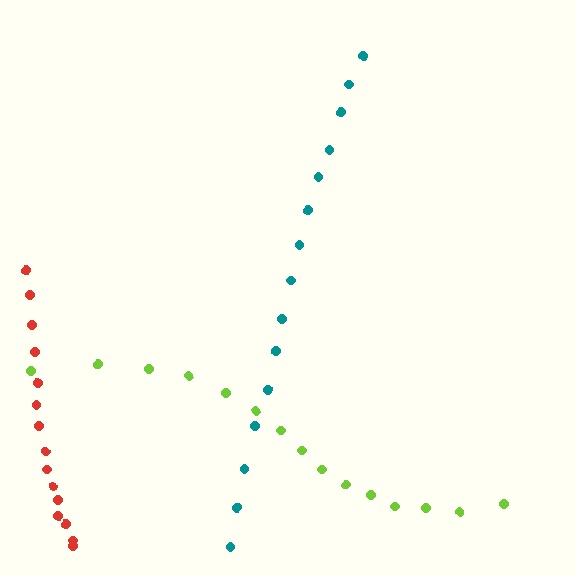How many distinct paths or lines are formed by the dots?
There are 3 distinct paths.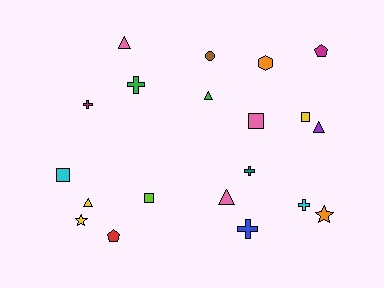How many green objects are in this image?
There are 2 green objects.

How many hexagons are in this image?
There is 1 hexagon.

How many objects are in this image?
There are 20 objects.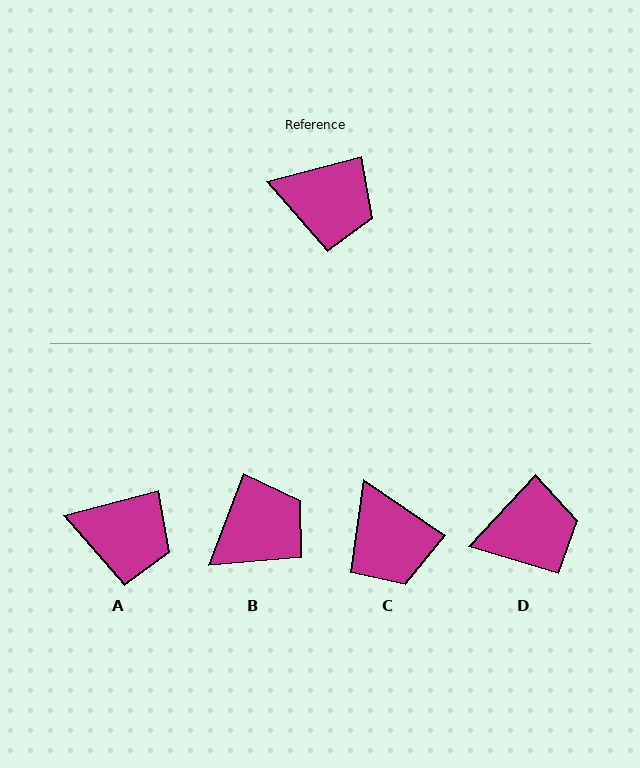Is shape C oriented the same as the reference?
No, it is off by about 49 degrees.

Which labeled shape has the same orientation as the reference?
A.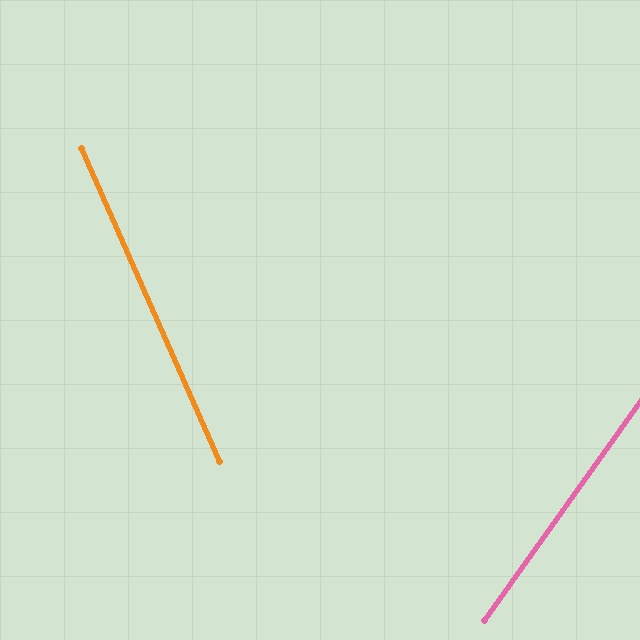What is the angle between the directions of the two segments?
Approximately 59 degrees.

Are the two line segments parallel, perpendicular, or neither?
Neither parallel nor perpendicular — they differ by about 59°.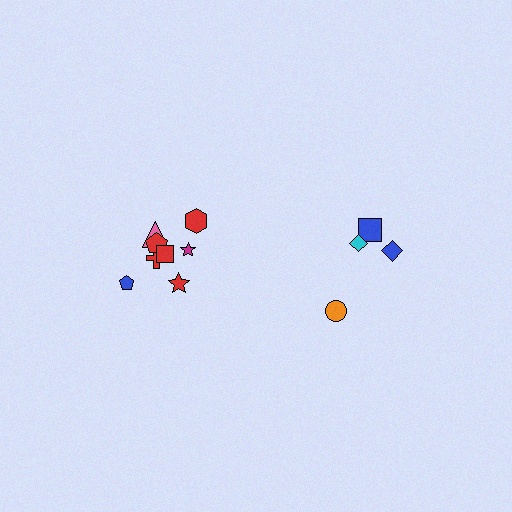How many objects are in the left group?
There are 8 objects.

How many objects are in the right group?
There are 4 objects.